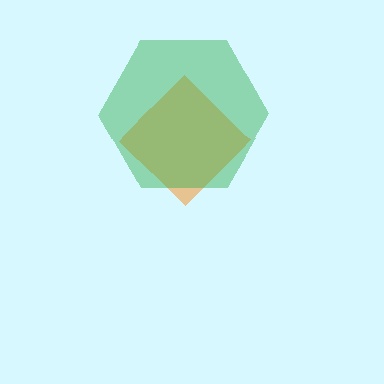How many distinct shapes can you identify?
There are 2 distinct shapes: an orange diamond, a green hexagon.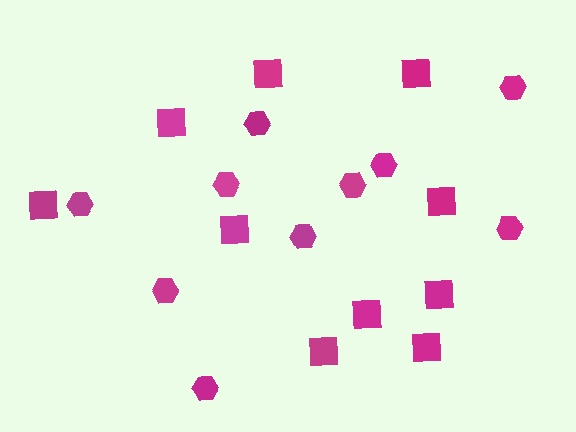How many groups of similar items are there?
There are 2 groups: one group of squares (10) and one group of hexagons (10).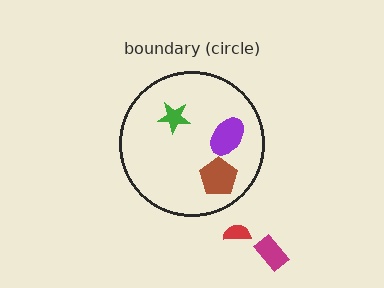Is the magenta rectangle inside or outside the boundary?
Outside.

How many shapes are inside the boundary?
3 inside, 2 outside.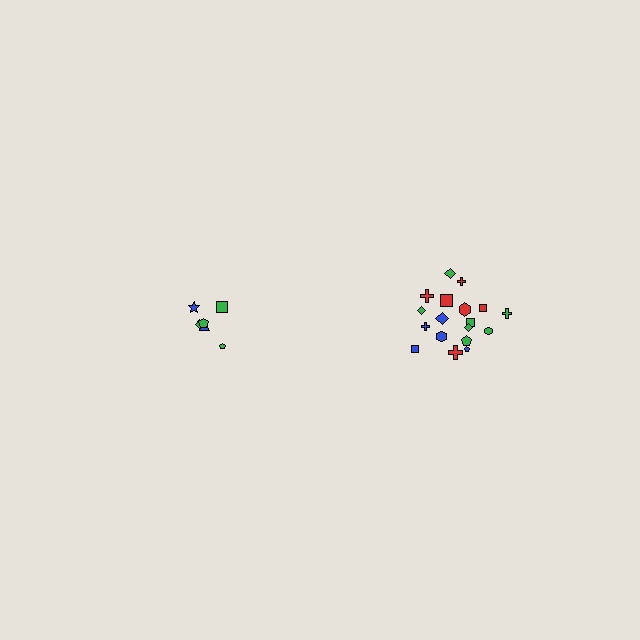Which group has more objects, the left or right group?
The right group.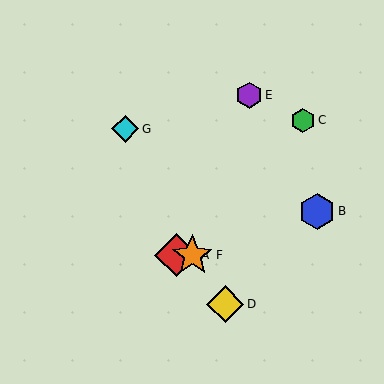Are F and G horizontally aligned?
No, F is at y≈255 and G is at y≈129.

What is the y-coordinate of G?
Object G is at y≈129.